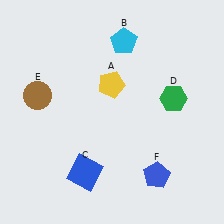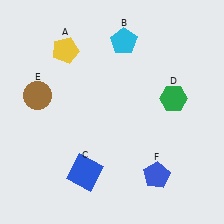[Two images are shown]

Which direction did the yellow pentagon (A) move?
The yellow pentagon (A) moved left.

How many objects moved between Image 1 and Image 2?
1 object moved between the two images.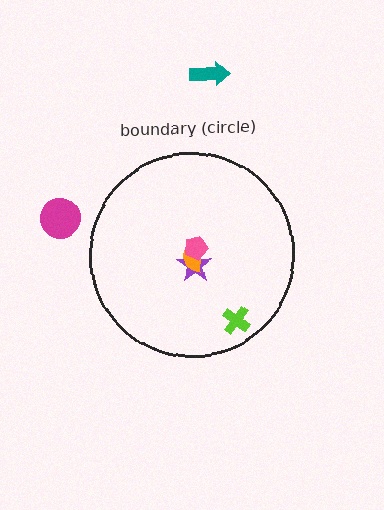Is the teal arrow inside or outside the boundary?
Outside.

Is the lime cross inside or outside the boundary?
Inside.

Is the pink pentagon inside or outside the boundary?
Inside.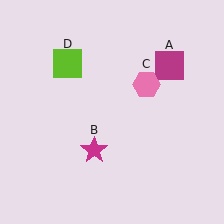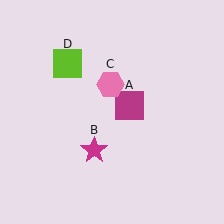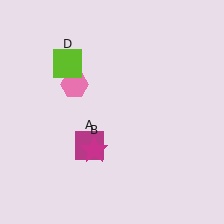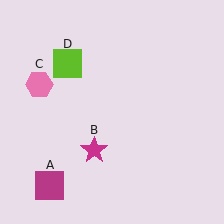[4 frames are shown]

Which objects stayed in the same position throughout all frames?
Magenta star (object B) and lime square (object D) remained stationary.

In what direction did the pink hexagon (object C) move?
The pink hexagon (object C) moved left.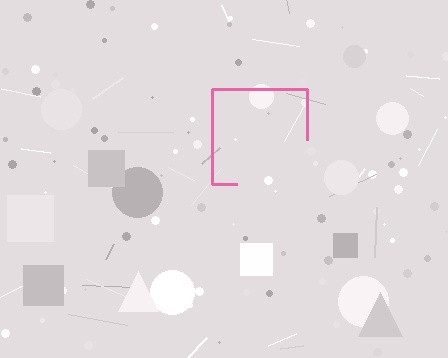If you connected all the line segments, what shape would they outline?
They would outline a square.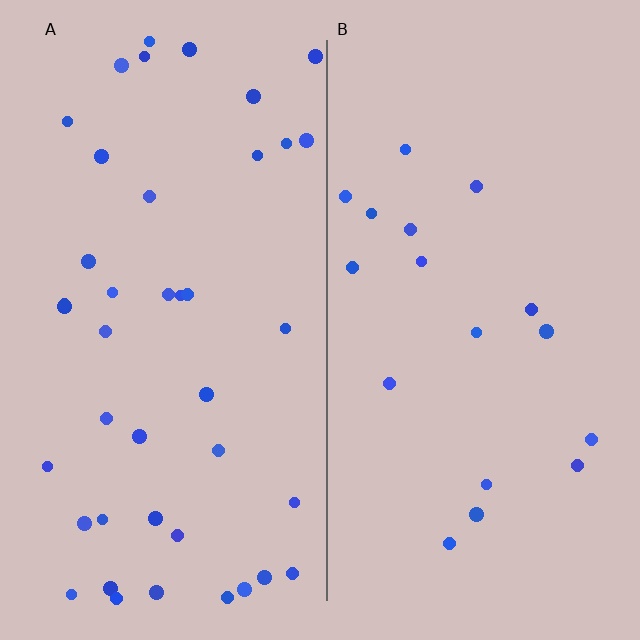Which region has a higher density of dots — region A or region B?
A (the left).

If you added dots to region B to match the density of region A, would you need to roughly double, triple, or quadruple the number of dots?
Approximately double.